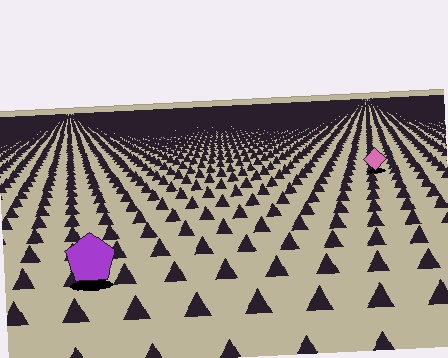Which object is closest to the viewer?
The purple pentagon is closest. The texture marks near it are larger and more spread out.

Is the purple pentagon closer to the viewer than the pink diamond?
Yes. The purple pentagon is closer — you can tell from the texture gradient: the ground texture is coarser near it.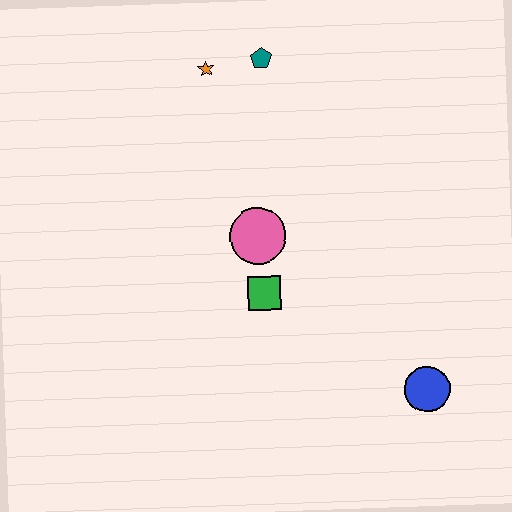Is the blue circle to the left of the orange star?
No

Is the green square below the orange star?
Yes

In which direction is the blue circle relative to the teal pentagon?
The blue circle is below the teal pentagon.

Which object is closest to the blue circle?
The green square is closest to the blue circle.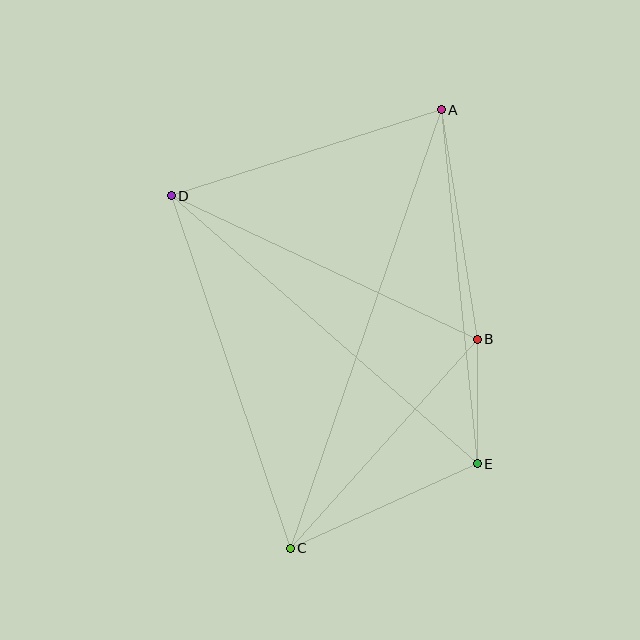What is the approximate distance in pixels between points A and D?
The distance between A and D is approximately 284 pixels.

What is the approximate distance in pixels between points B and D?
The distance between B and D is approximately 338 pixels.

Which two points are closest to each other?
Points B and E are closest to each other.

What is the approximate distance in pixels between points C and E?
The distance between C and E is approximately 206 pixels.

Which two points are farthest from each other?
Points A and C are farthest from each other.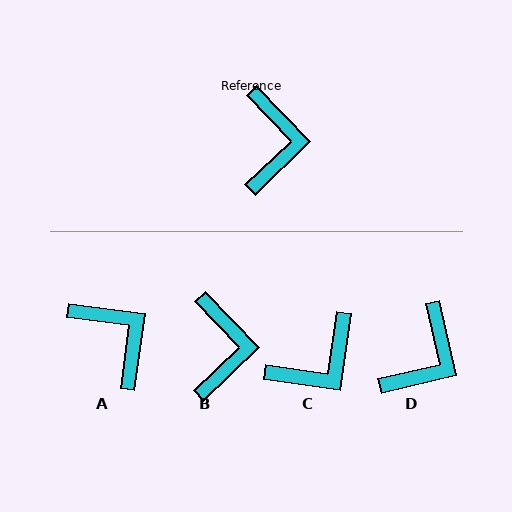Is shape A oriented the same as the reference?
No, it is off by about 39 degrees.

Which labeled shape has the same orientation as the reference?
B.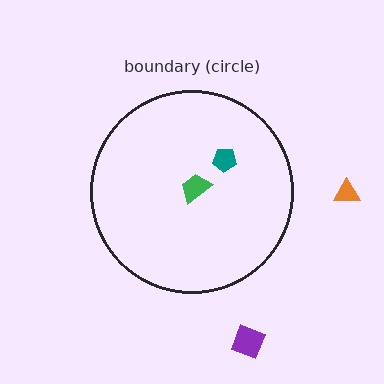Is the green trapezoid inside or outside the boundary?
Inside.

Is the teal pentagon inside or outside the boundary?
Inside.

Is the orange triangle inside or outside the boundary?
Outside.